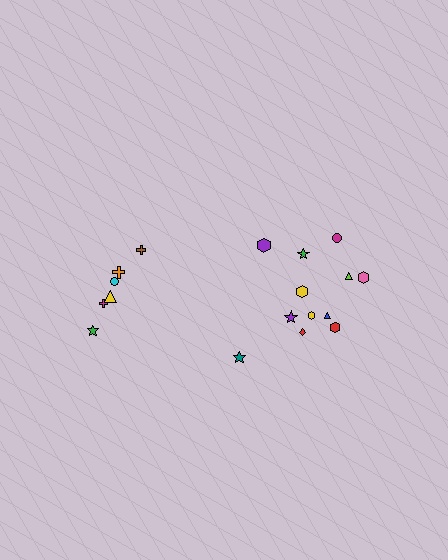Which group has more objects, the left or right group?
The right group.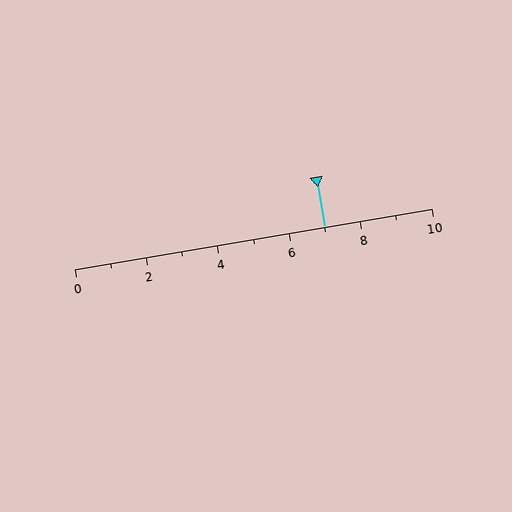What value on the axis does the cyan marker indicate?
The marker indicates approximately 7.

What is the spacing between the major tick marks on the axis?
The major ticks are spaced 2 apart.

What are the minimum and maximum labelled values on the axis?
The axis runs from 0 to 10.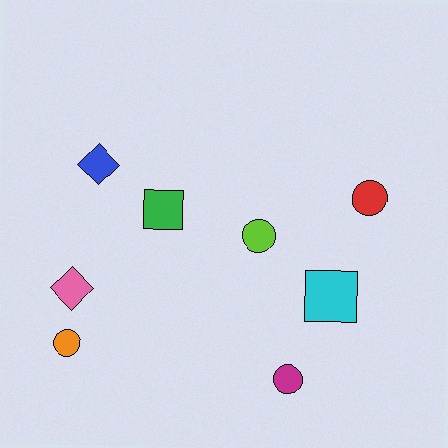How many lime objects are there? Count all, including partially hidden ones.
There is 1 lime object.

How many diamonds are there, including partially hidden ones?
There are 2 diamonds.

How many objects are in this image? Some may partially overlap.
There are 8 objects.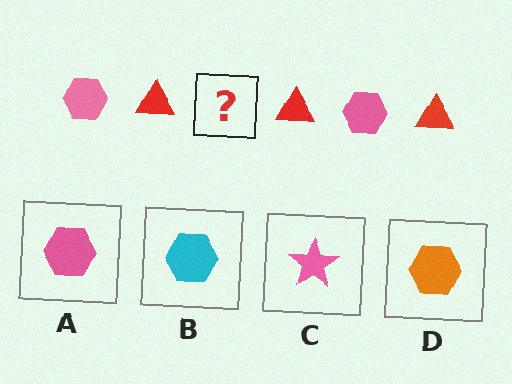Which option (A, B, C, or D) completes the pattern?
A.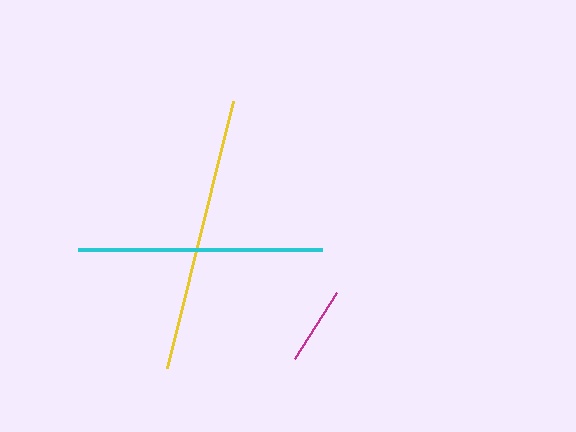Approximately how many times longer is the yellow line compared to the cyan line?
The yellow line is approximately 1.1 times the length of the cyan line.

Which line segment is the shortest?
The magenta line is the shortest at approximately 79 pixels.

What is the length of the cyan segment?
The cyan segment is approximately 244 pixels long.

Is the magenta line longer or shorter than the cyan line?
The cyan line is longer than the magenta line.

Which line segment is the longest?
The yellow line is the longest at approximately 276 pixels.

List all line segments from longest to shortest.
From longest to shortest: yellow, cyan, magenta.